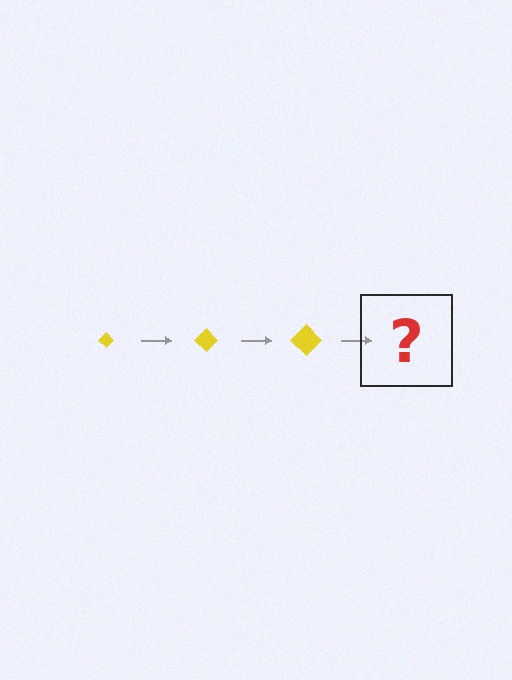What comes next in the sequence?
The next element should be a yellow diamond, larger than the previous one.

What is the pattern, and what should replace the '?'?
The pattern is that the diamond gets progressively larger each step. The '?' should be a yellow diamond, larger than the previous one.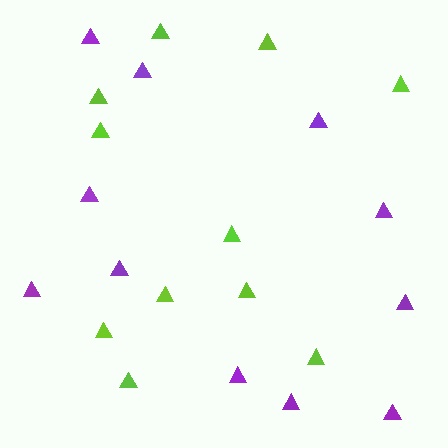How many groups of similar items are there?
There are 2 groups: one group of purple triangles (11) and one group of lime triangles (11).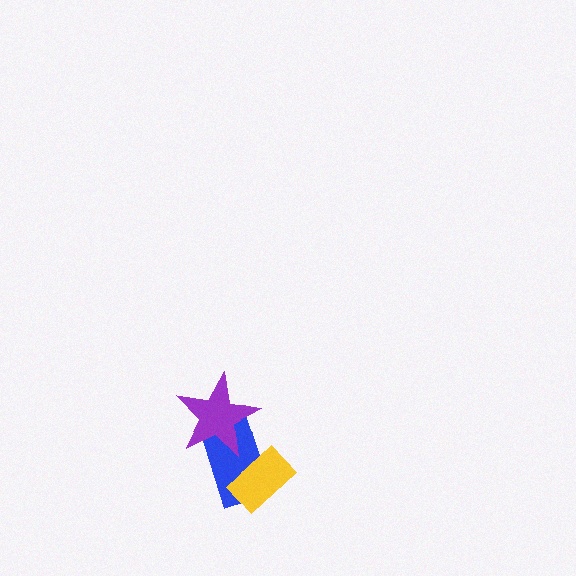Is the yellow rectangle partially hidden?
No, no other shape covers it.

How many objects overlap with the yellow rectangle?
1 object overlaps with the yellow rectangle.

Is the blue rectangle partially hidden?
Yes, it is partially covered by another shape.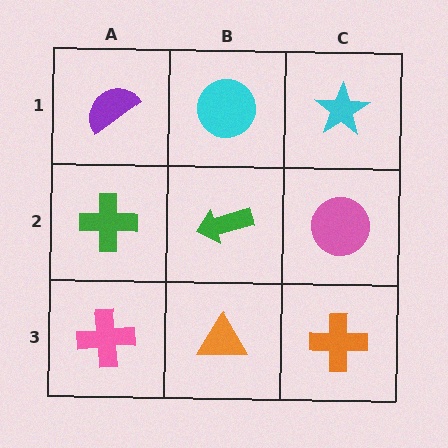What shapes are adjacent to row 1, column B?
A green arrow (row 2, column B), a purple semicircle (row 1, column A), a cyan star (row 1, column C).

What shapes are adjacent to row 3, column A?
A green cross (row 2, column A), an orange triangle (row 3, column B).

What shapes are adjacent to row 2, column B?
A cyan circle (row 1, column B), an orange triangle (row 3, column B), a green cross (row 2, column A), a pink circle (row 2, column C).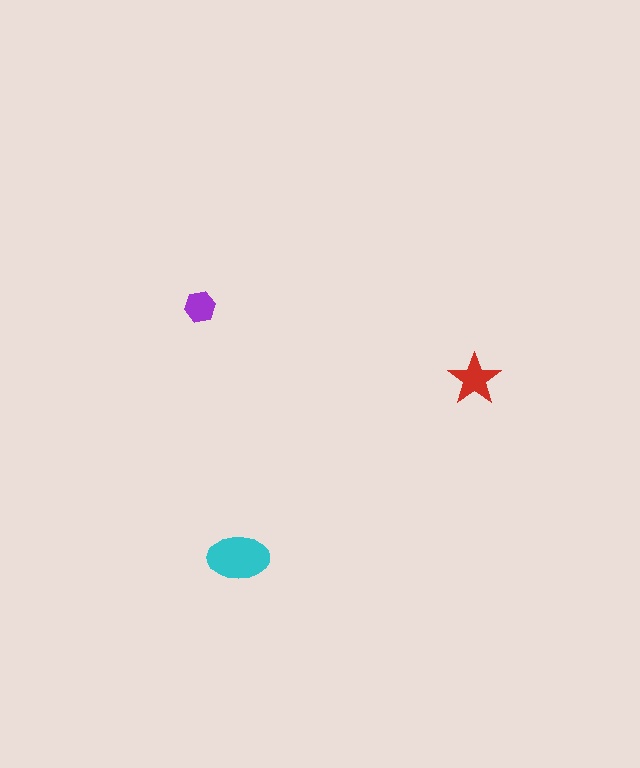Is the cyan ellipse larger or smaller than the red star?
Larger.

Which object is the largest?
The cyan ellipse.